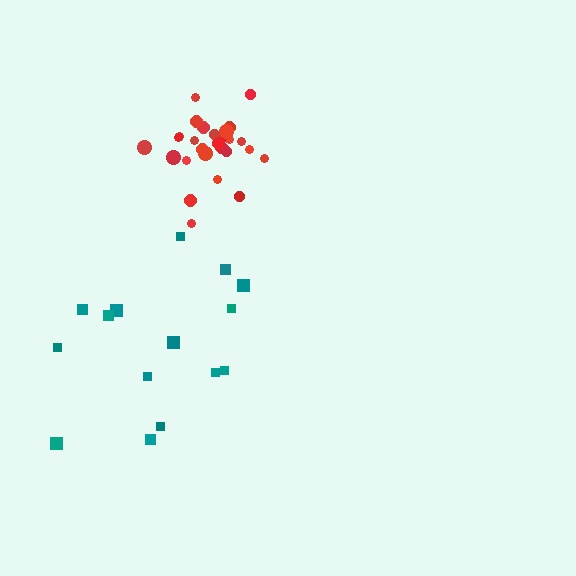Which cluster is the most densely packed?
Red.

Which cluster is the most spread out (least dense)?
Teal.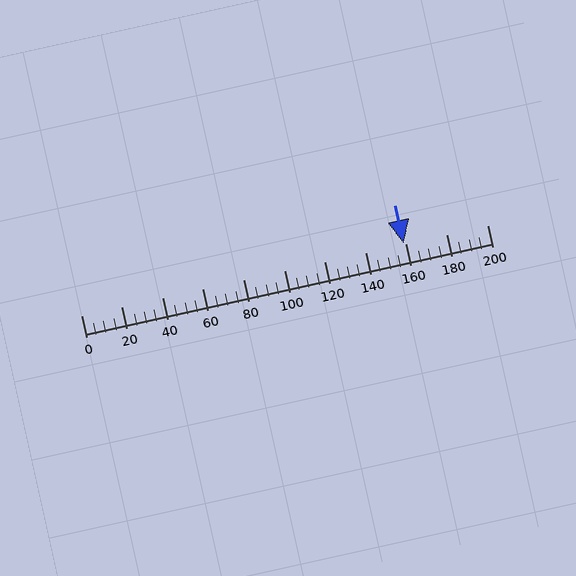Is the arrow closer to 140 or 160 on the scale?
The arrow is closer to 160.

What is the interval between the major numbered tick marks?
The major tick marks are spaced 20 units apart.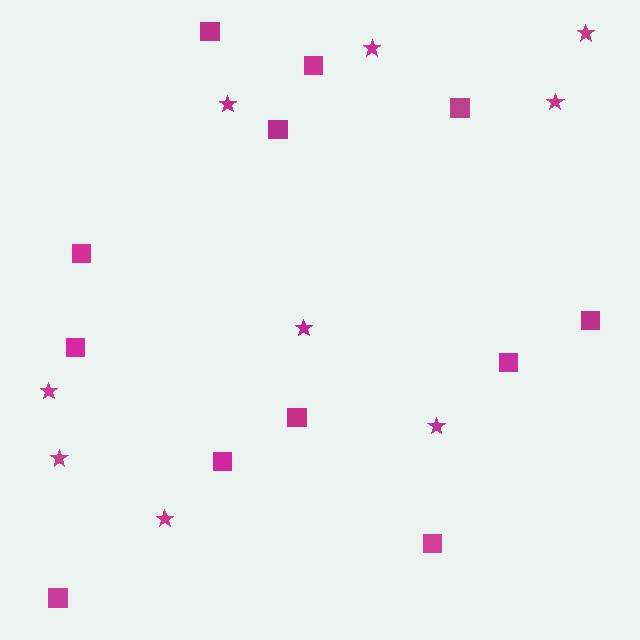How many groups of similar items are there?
There are 2 groups: one group of stars (9) and one group of squares (12).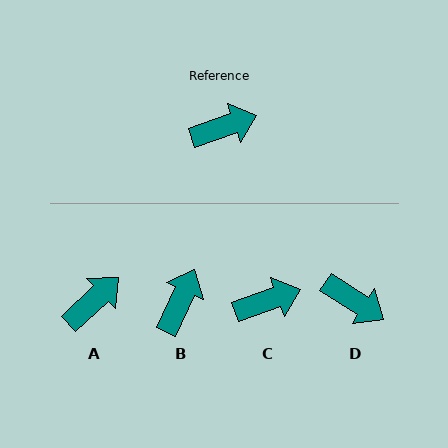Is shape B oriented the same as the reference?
No, it is off by about 46 degrees.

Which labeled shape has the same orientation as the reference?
C.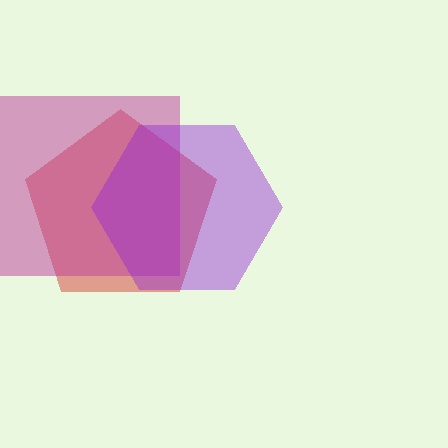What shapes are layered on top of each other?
The layered shapes are: a red pentagon, a magenta square, a purple hexagon.